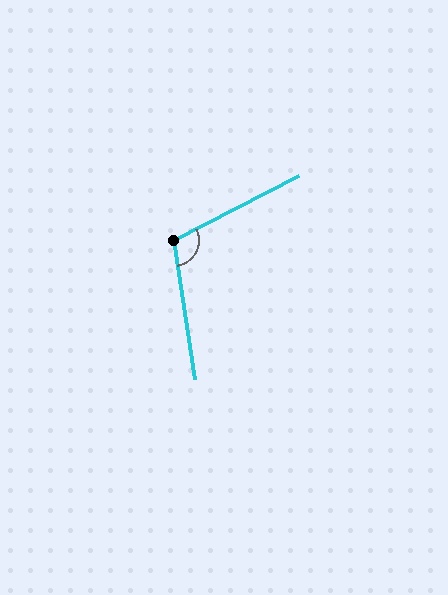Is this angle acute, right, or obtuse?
It is obtuse.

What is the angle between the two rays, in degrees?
Approximately 109 degrees.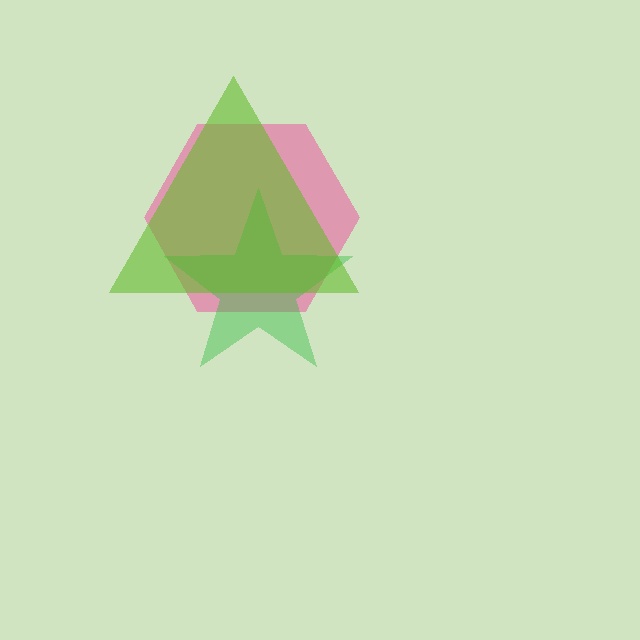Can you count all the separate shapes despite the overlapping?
Yes, there are 3 separate shapes.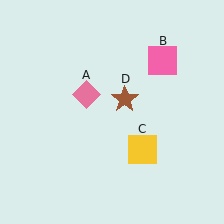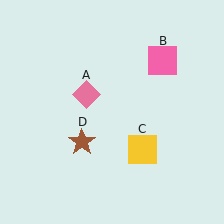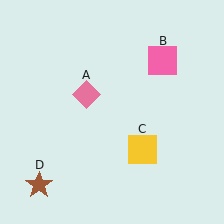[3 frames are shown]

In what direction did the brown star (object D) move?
The brown star (object D) moved down and to the left.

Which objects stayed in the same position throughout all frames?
Pink diamond (object A) and pink square (object B) and yellow square (object C) remained stationary.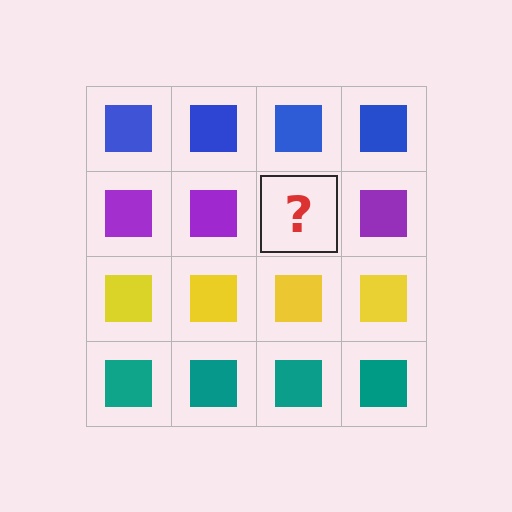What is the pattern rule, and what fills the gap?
The rule is that each row has a consistent color. The gap should be filled with a purple square.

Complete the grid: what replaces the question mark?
The question mark should be replaced with a purple square.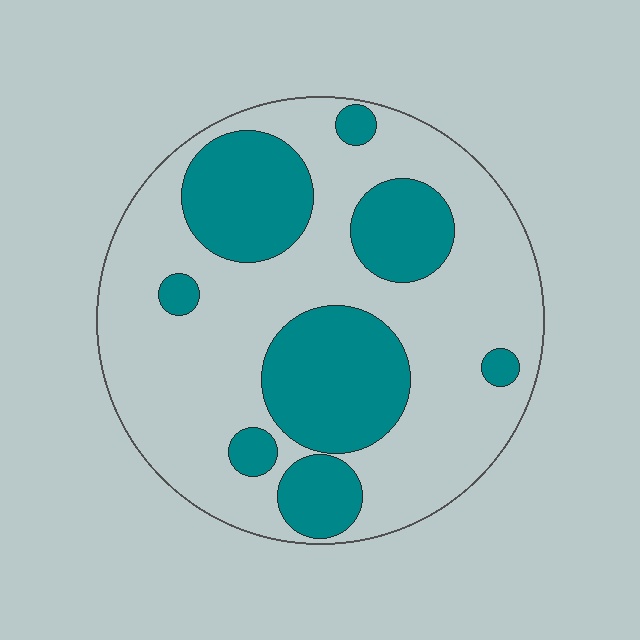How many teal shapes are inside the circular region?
8.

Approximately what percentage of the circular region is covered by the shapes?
Approximately 35%.